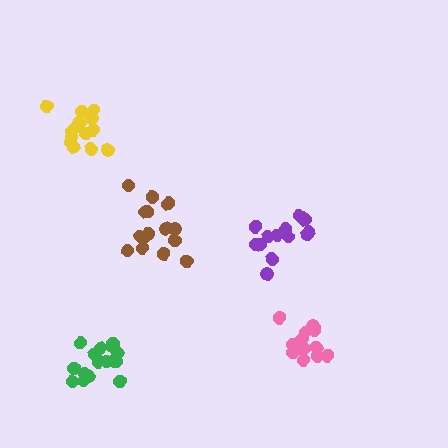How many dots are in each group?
Group 1: 16 dots, Group 2: 15 dots, Group 3: 13 dots, Group 4: 13 dots, Group 5: 16 dots (73 total).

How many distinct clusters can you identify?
There are 5 distinct clusters.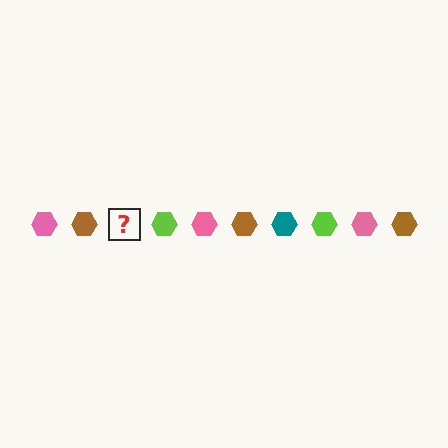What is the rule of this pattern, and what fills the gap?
The rule is that the pattern cycles through pink, brown, teal, lime hexagons. The gap should be filled with a teal hexagon.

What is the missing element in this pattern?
The missing element is a teal hexagon.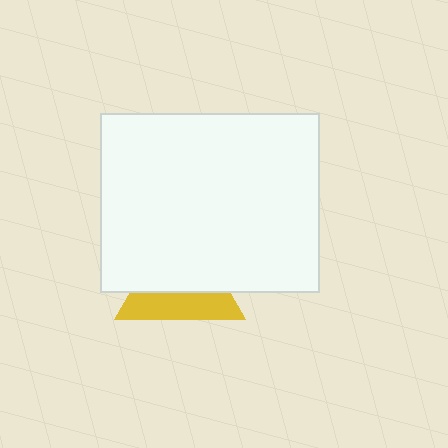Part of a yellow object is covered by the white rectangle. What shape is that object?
It is a triangle.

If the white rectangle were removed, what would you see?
You would see the complete yellow triangle.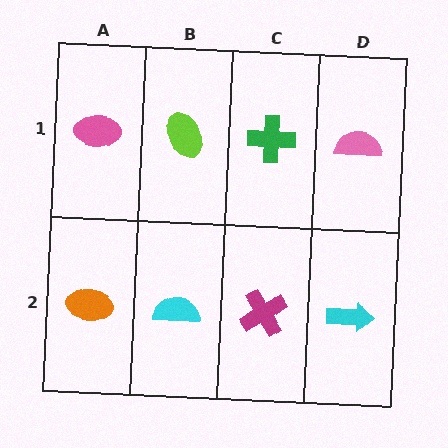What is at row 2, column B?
A cyan semicircle.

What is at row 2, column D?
A cyan arrow.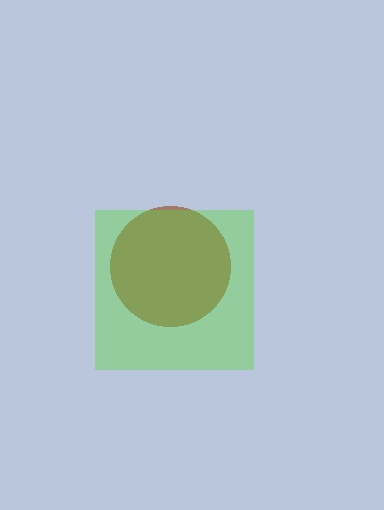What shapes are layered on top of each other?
The layered shapes are: a brown circle, a lime square.